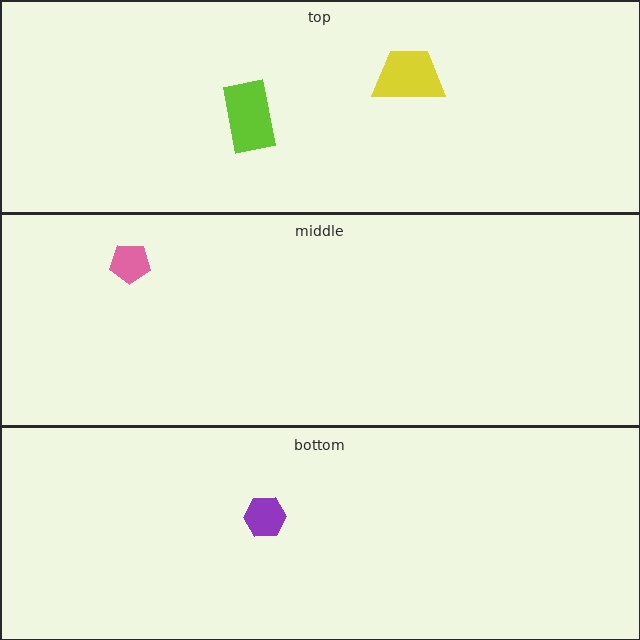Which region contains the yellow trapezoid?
The top region.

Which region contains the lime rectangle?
The top region.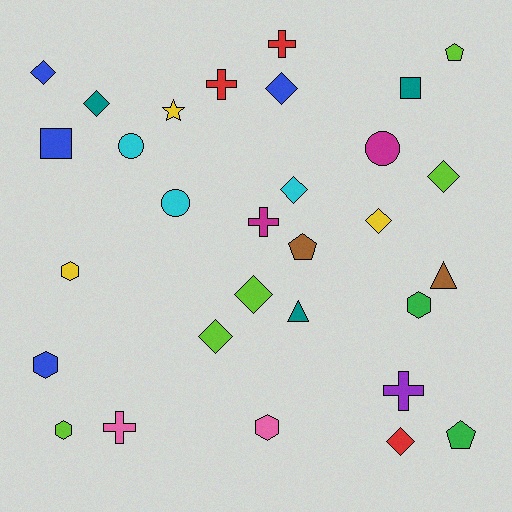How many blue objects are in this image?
There are 4 blue objects.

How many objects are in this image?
There are 30 objects.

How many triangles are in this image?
There are 2 triangles.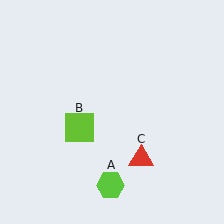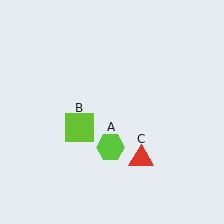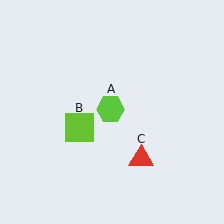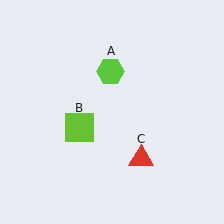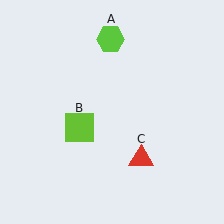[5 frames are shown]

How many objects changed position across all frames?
1 object changed position: lime hexagon (object A).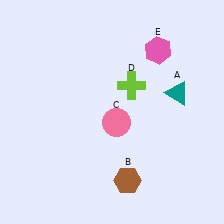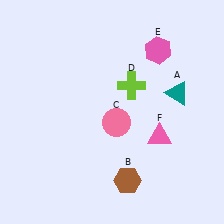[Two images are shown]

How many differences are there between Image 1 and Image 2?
There is 1 difference between the two images.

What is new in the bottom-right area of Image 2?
A pink triangle (F) was added in the bottom-right area of Image 2.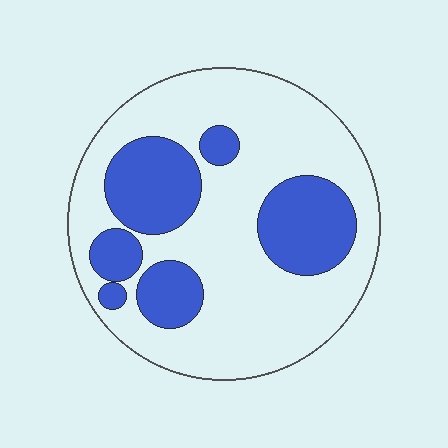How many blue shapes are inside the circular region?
6.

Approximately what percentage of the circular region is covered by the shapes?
Approximately 30%.